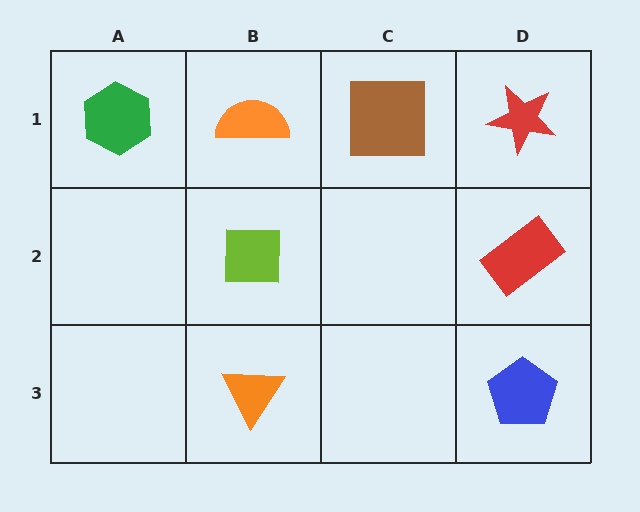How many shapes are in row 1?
4 shapes.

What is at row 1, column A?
A green hexagon.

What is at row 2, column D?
A red rectangle.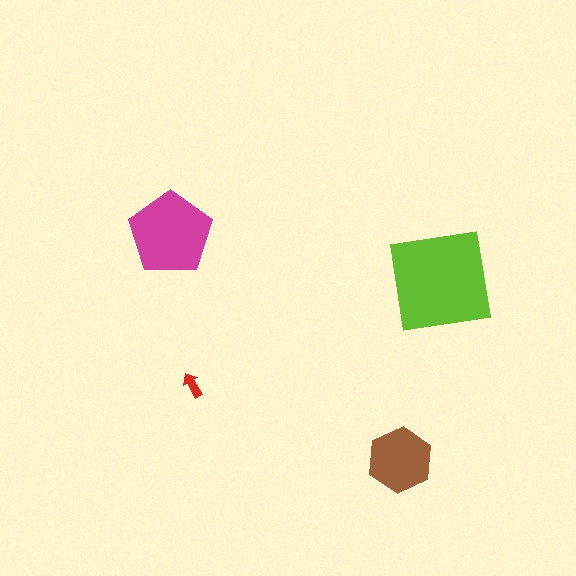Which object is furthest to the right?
The lime square is rightmost.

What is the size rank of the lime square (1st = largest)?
1st.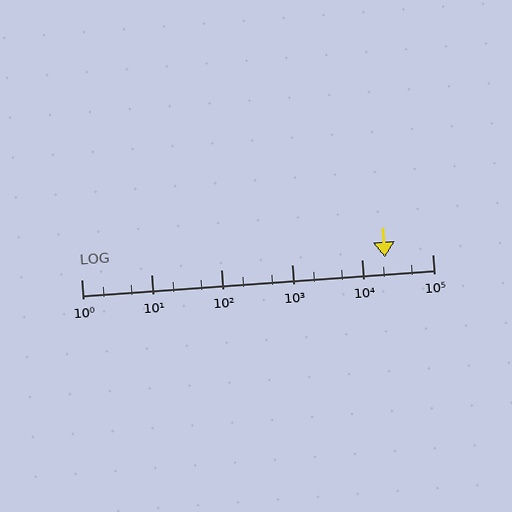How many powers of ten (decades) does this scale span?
The scale spans 5 decades, from 1 to 100000.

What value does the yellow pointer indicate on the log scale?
The pointer indicates approximately 21000.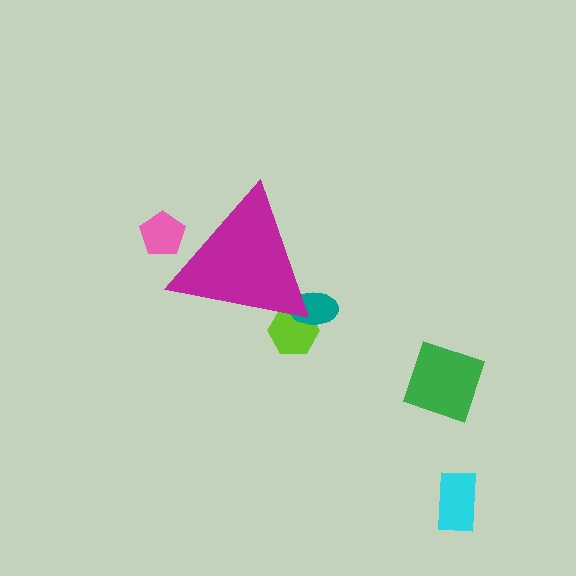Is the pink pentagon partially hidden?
Yes, the pink pentagon is partially hidden behind the magenta triangle.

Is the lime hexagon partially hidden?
Yes, the lime hexagon is partially hidden behind the magenta triangle.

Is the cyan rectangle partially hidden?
No, the cyan rectangle is fully visible.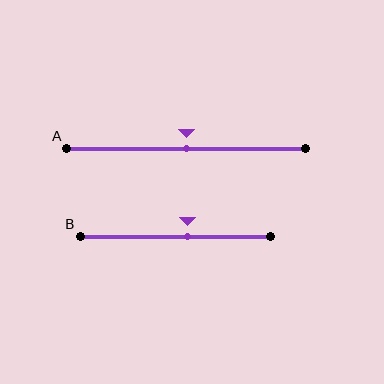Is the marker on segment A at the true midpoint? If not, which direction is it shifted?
Yes, the marker on segment A is at the true midpoint.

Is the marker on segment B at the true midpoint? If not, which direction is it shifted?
No, the marker on segment B is shifted to the right by about 6% of the segment length.